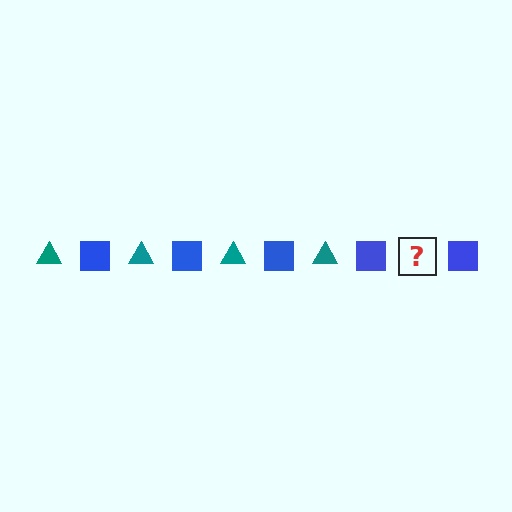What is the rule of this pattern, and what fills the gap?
The rule is that the pattern alternates between teal triangle and blue square. The gap should be filled with a teal triangle.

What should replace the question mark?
The question mark should be replaced with a teal triangle.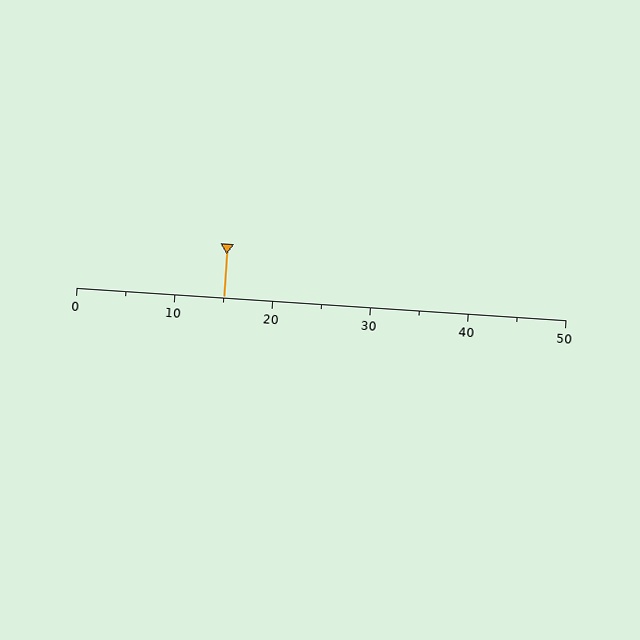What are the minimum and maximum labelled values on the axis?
The axis runs from 0 to 50.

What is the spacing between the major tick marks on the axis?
The major ticks are spaced 10 apart.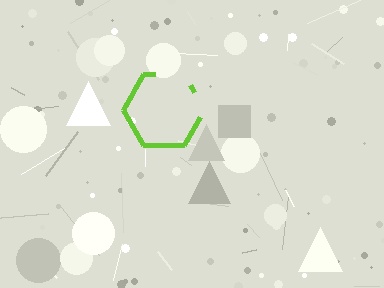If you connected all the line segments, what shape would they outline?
They would outline a hexagon.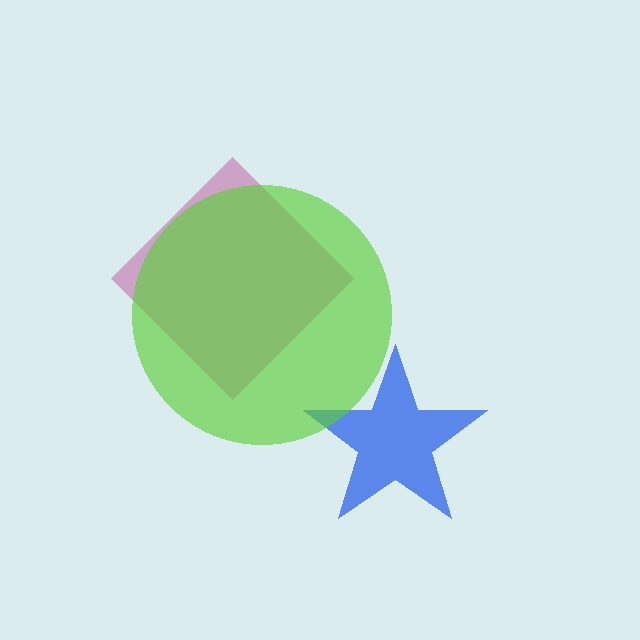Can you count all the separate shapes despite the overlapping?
Yes, there are 3 separate shapes.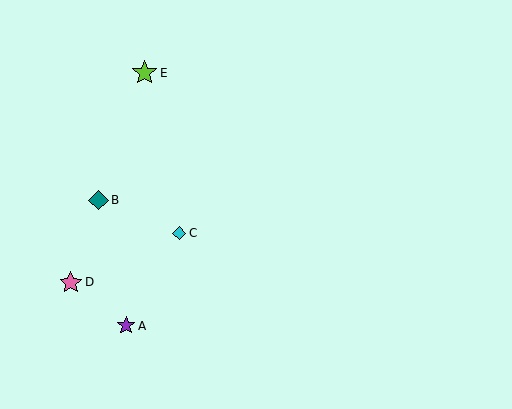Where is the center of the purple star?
The center of the purple star is at (126, 326).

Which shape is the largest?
The lime star (labeled E) is the largest.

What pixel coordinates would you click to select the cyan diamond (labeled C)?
Click at (179, 233) to select the cyan diamond C.